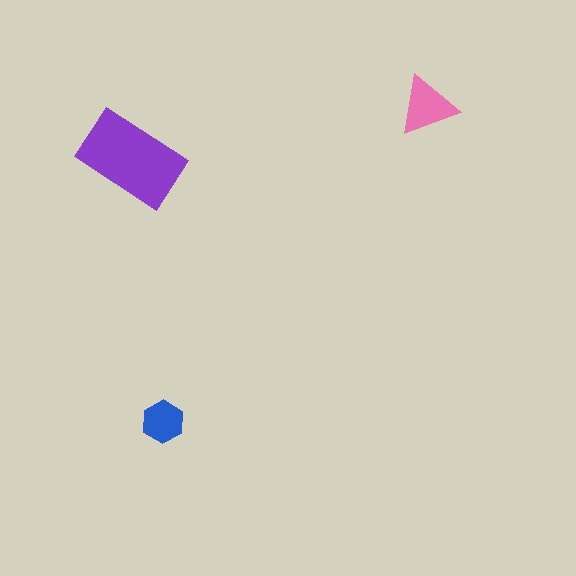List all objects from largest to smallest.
The purple rectangle, the pink triangle, the blue hexagon.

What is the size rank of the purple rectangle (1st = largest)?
1st.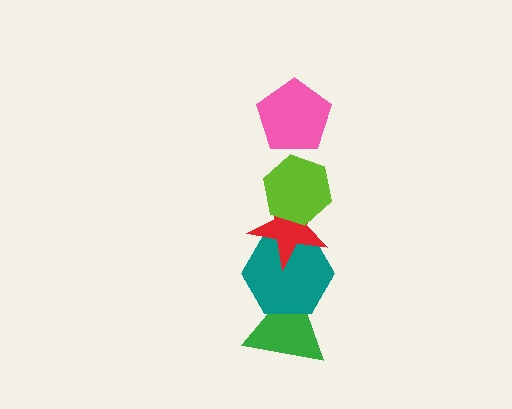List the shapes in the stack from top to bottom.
From top to bottom: the pink pentagon, the lime hexagon, the red star, the teal hexagon, the green triangle.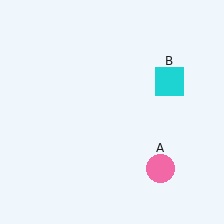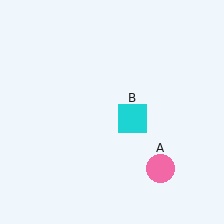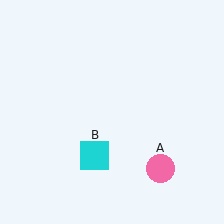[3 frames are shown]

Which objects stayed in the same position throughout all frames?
Pink circle (object A) remained stationary.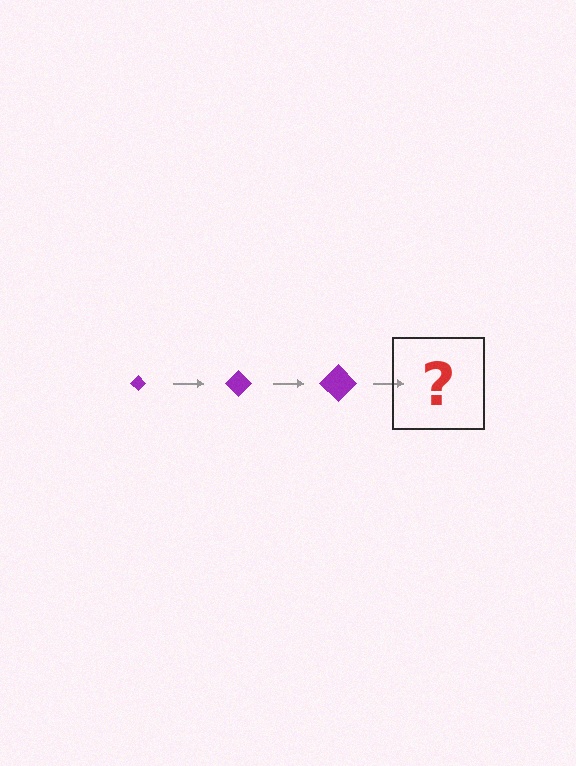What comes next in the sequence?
The next element should be a purple diamond, larger than the previous one.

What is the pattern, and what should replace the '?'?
The pattern is that the diamond gets progressively larger each step. The '?' should be a purple diamond, larger than the previous one.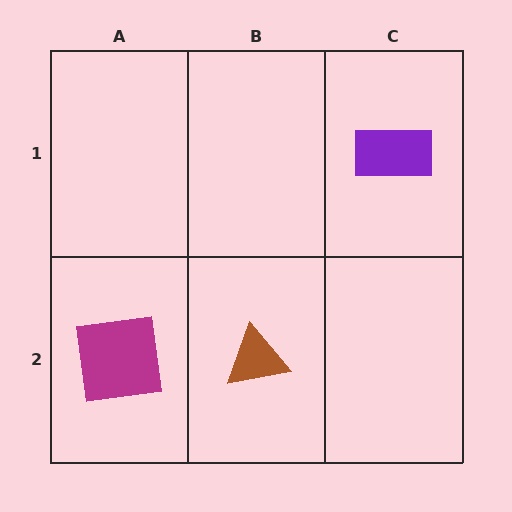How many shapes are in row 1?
1 shape.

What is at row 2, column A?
A magenta square.